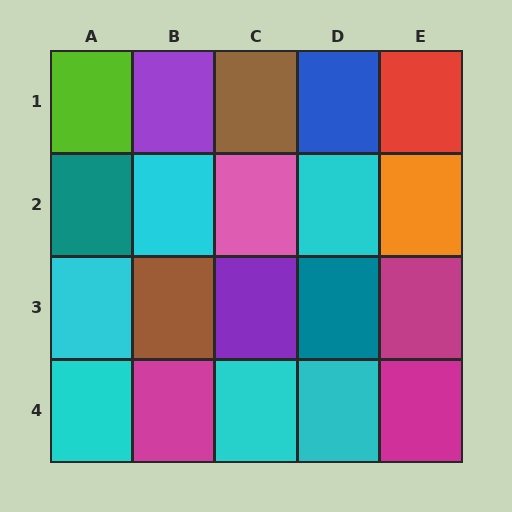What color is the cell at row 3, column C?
Purple.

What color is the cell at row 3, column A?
Cyan.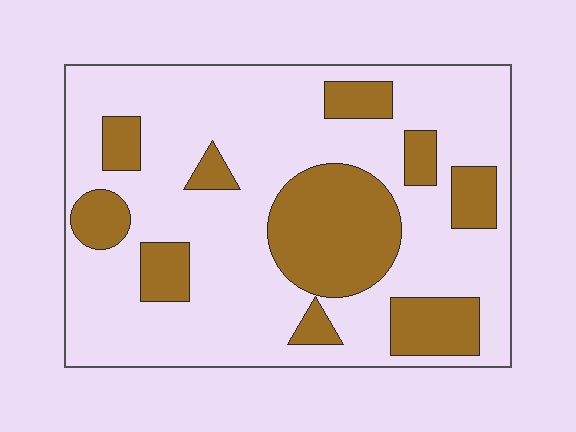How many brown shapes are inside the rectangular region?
10.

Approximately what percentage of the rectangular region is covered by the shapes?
Approximately 30%.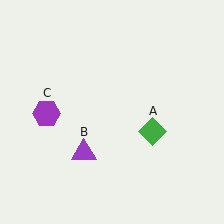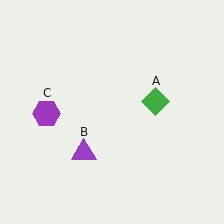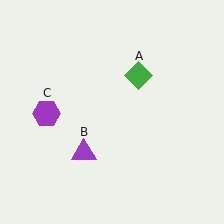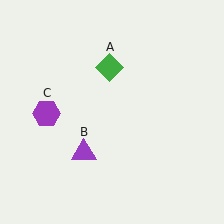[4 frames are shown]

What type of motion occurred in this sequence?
The green diamond (object A) rotated counterclockwise around the center of the scene.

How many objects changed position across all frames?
1 object changed position: green diamond (object A).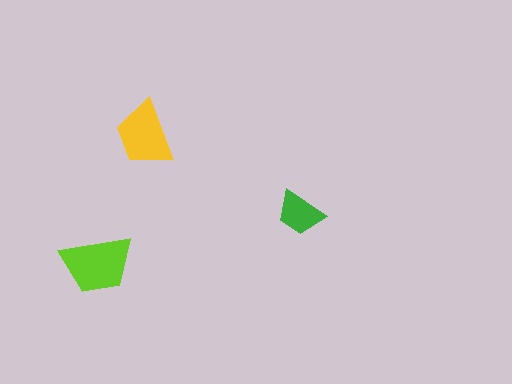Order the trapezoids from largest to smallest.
the lime one, the yellow one, the green one.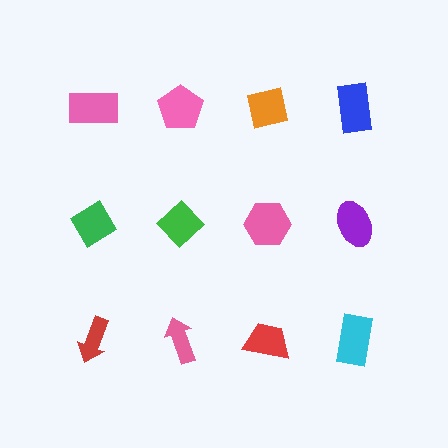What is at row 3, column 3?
A red trapezoid.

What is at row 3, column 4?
A cyan rectangle.